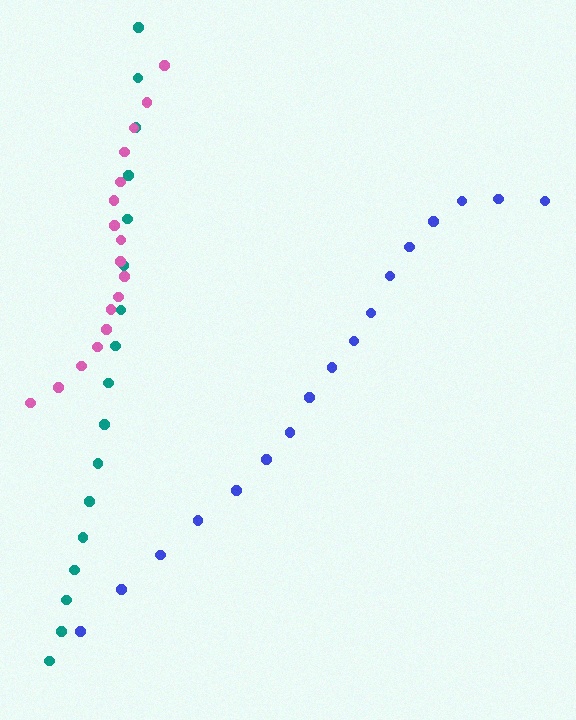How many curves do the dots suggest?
There are 3 distinct paths.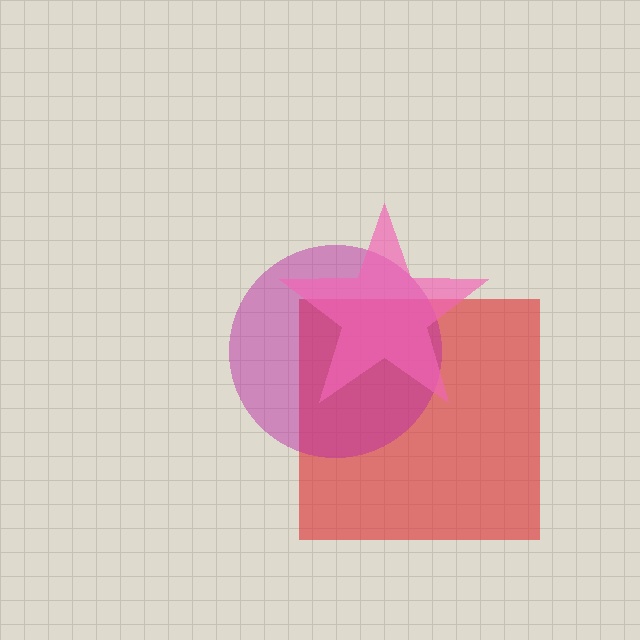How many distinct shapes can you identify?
There are 3 distinct shapes: a red square, a magenta circle, a pink star.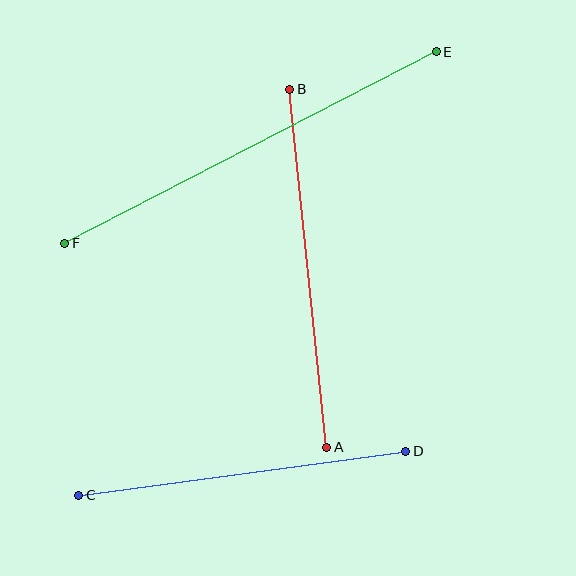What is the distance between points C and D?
The distance is approximately 330 pixels.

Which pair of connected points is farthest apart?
Points E and F are farthest apart.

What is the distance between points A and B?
The distance is approximately 360 pixels.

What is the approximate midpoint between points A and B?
The midpoint is at approximately (308, 268) pixels.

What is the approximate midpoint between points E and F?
The midpoint is at approximately (251, 147) pixels.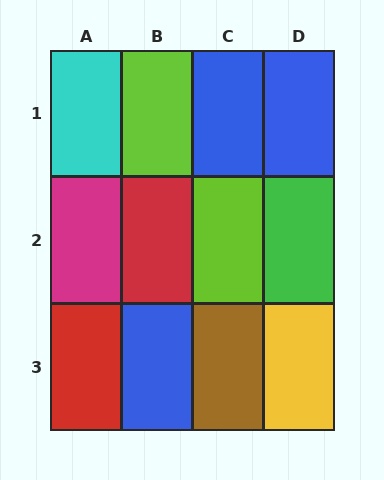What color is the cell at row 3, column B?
Blue.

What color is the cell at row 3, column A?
Red.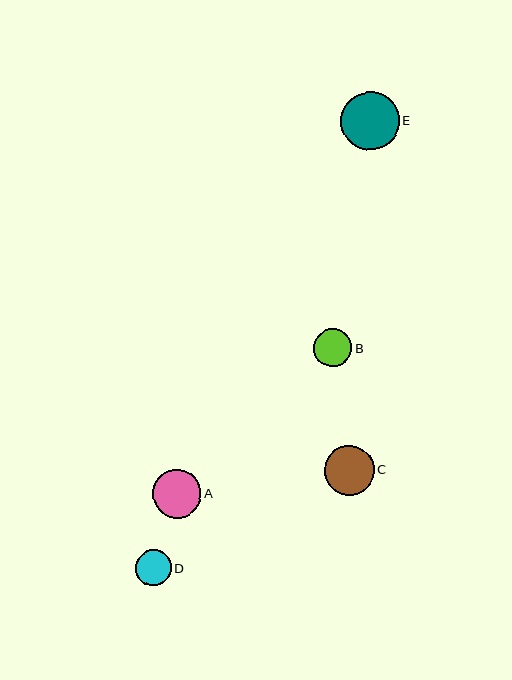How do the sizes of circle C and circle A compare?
Circle C and circle A are approximately the same size.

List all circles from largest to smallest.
From largest to smallest: E, C, A, B, D.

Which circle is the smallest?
Circle D is the smallest with a size of approximately 36 pixels.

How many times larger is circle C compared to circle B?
Circle C is approximately 1.3 times the size of circle B.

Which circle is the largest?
Circle E is the largest with a size of approximately 59 pixels.